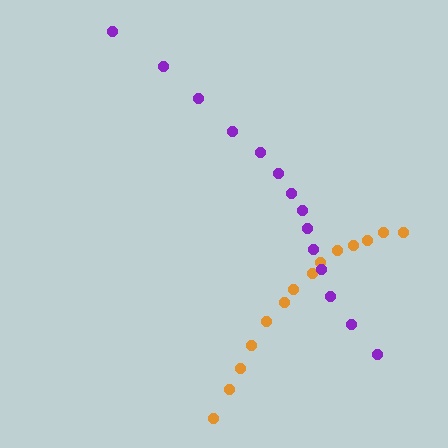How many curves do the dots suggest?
There are 2 distinct paths.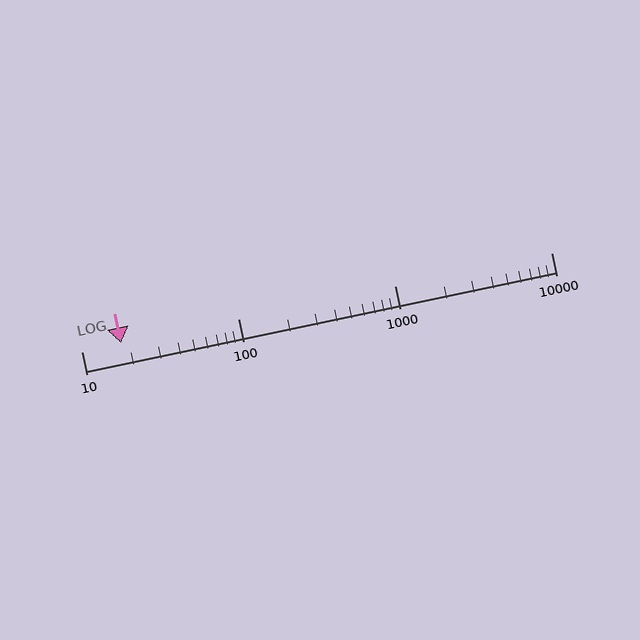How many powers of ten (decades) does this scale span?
The scale spans 3 decades, from 10 to 10000.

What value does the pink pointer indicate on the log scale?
The pointer indicates approximately 18.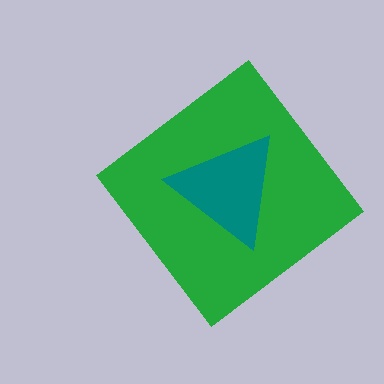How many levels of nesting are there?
2.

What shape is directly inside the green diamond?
The teal triangle.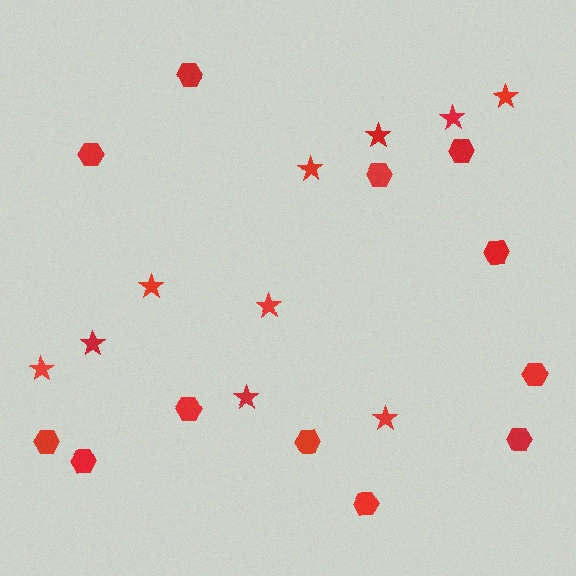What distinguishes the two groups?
There are 2 groups: one group of hexagons (12) and one group of stars (10).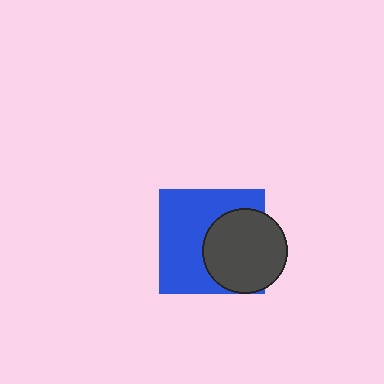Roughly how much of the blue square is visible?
About half of it is visible (roughly 58%).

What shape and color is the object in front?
The object in front is a dark gray circle.